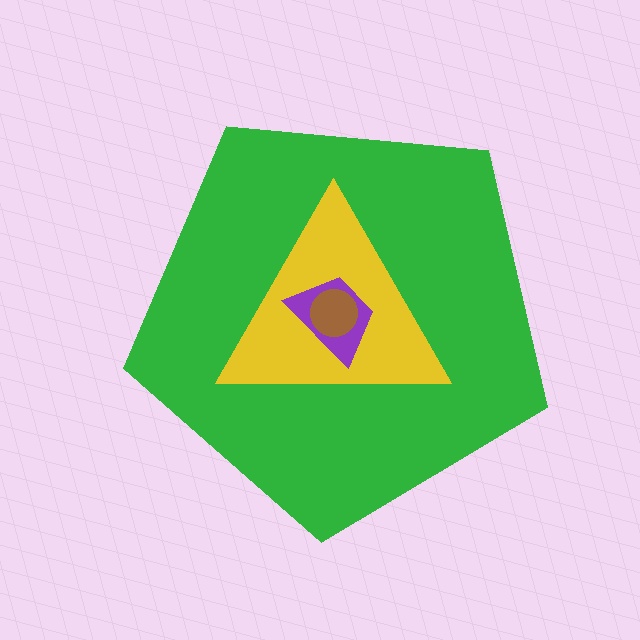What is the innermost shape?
The brown circle.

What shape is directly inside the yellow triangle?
The purple trapezoid.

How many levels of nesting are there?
4.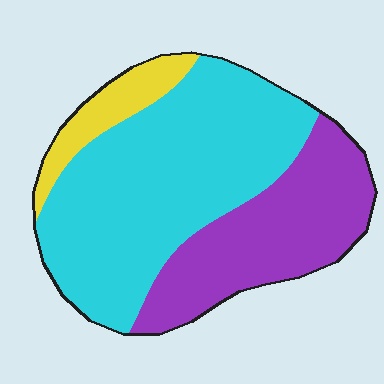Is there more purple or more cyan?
Cyan.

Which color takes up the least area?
Yellow, at roughly 10%.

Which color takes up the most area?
Cyan, at roughly 55%.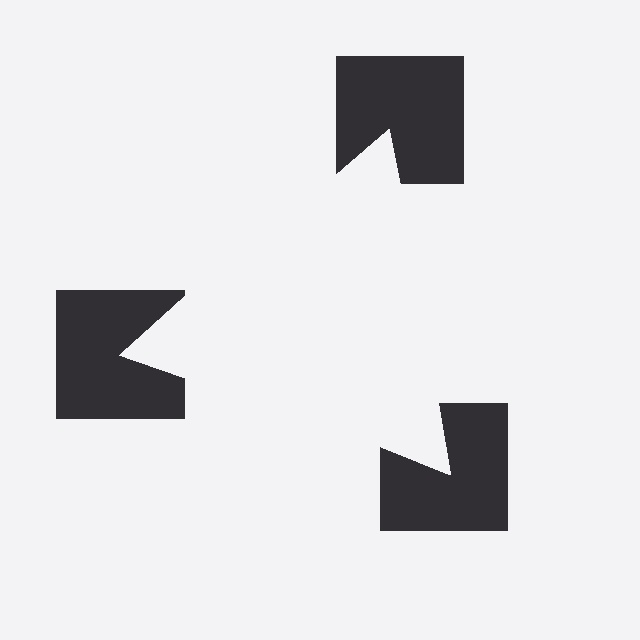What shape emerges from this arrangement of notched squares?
An illusory triangle — its edges are inferred from the aligned wedge cuts in the notched squares, not physically drawn.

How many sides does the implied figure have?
3 sides.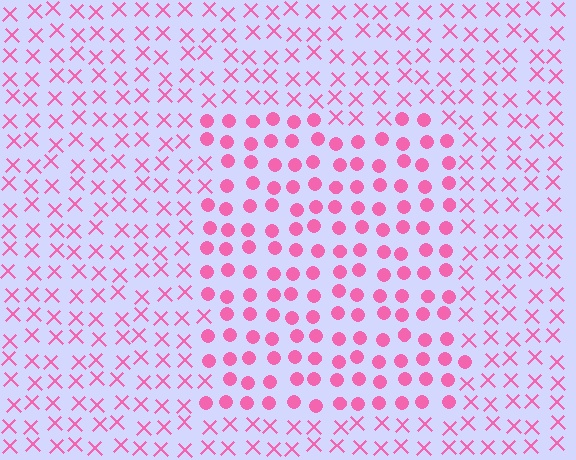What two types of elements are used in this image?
The image uses circles inside the rectangle region and X marks outside it.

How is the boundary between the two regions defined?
The boundary is defined by a change in element shape: circles inside vs. X marks outside. All elements share the same color and spacing.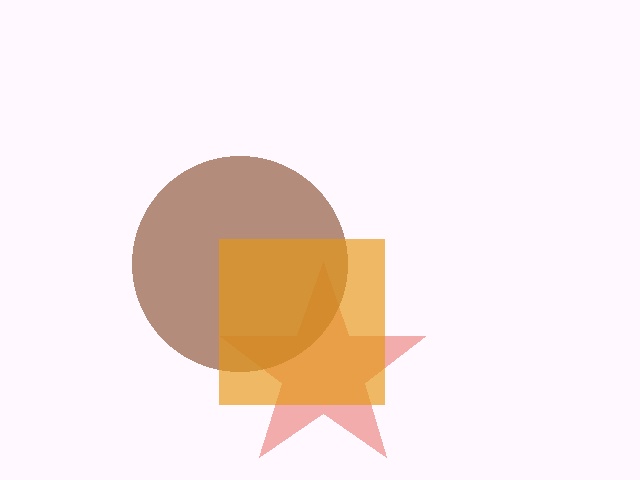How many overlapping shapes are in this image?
There are 3 overlapping shapes in the image.